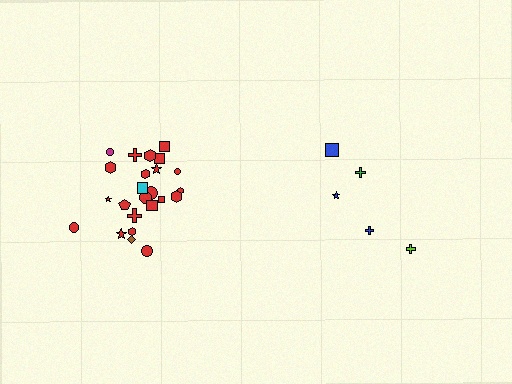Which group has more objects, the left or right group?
The left group.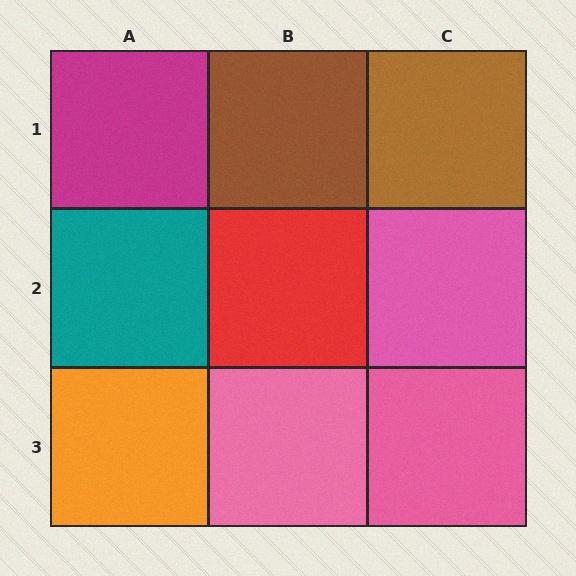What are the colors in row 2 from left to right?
Teal, red, pink.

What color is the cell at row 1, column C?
Brown.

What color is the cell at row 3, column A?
Orange.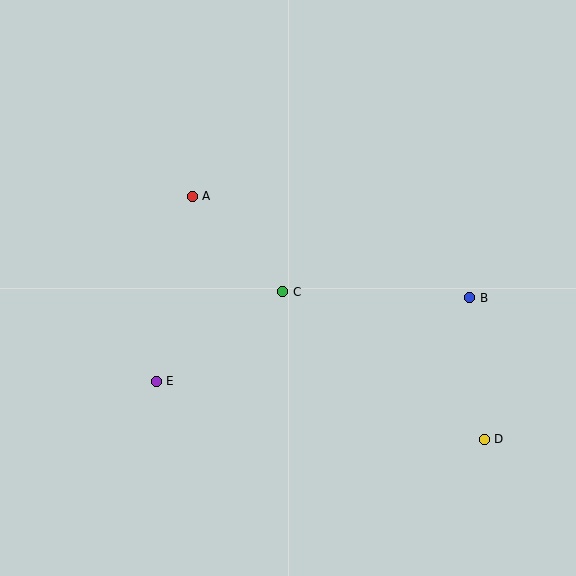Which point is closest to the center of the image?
Point C at (283, 292) is closest to the center.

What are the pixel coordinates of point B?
Point B is at (470, 298).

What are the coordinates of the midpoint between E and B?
The midpoint between E and B is at (313, 340).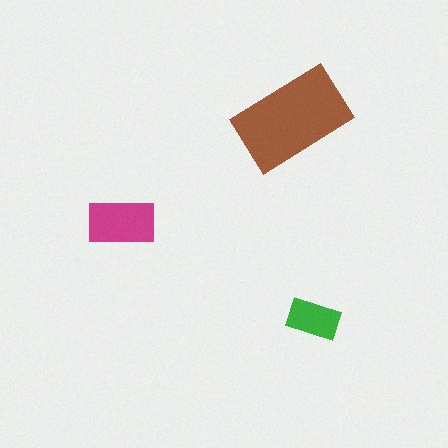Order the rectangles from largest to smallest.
the brown one, the magenta one, the green one.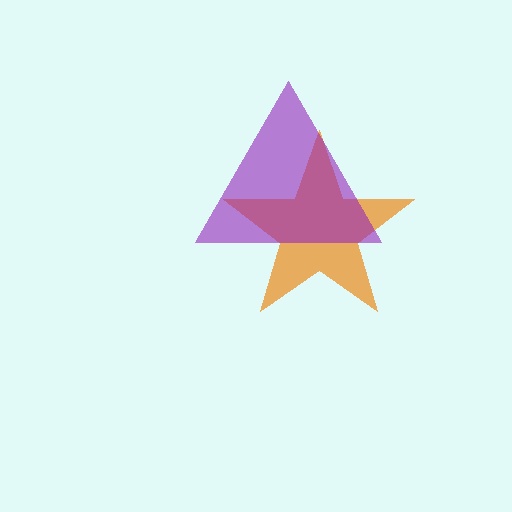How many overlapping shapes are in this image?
There are 2 overlapping shapes in the image.